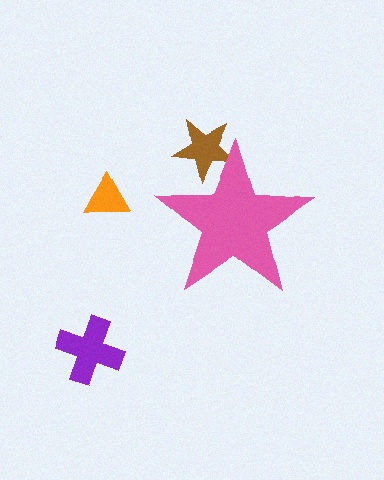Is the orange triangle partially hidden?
No, the orange triangle is fully visible.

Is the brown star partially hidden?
Yes, the brown star is partially hidden behind the pink star.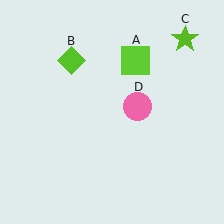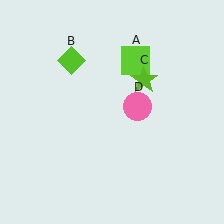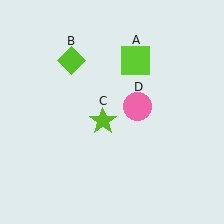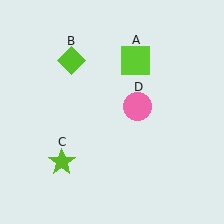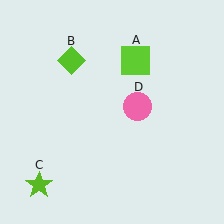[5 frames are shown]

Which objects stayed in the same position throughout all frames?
Lime square (object A) and lime diamond (object B) and pink circle (object D) remained stationary.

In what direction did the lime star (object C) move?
The lime star (object C) moved down and to the left.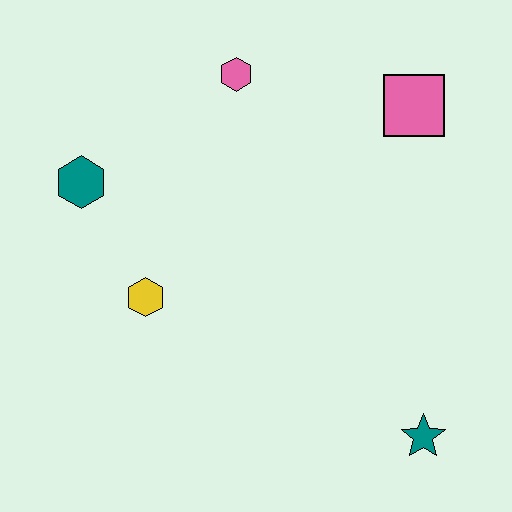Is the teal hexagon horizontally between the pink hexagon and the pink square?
No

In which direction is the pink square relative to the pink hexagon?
The pink square is to the right of the pink hexagon.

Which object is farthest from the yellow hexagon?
The pink square is farthest from the yellow hexagon.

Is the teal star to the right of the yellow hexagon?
Yes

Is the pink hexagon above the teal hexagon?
Yes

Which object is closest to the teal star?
The yellow hexagon is closest to the teal star.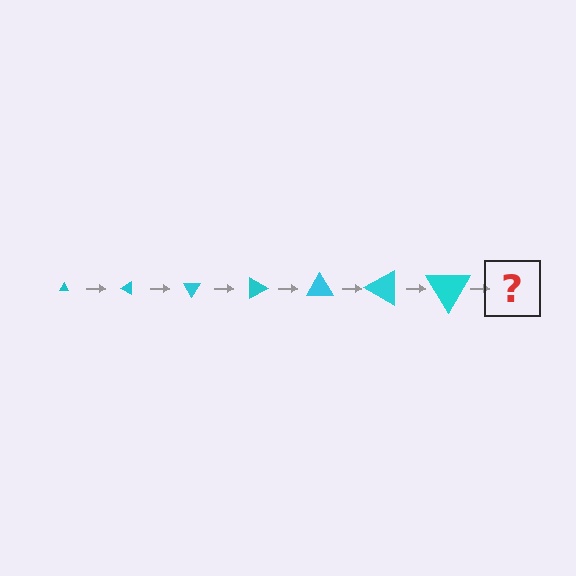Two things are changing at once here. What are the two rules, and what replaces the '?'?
The two rules are that the triangle grows larger each step and it rotates 30 degrees each step. The '?' should be a triangle, larger than the previous one and rotated 210 degrees from the start.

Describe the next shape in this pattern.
It should be a triangle, larger than the previous one and rotated 210 degrees from the start.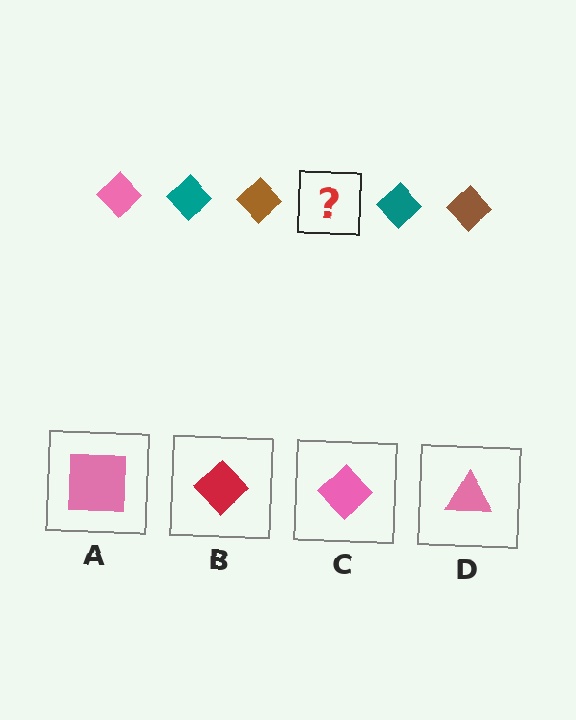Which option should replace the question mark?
Option C.